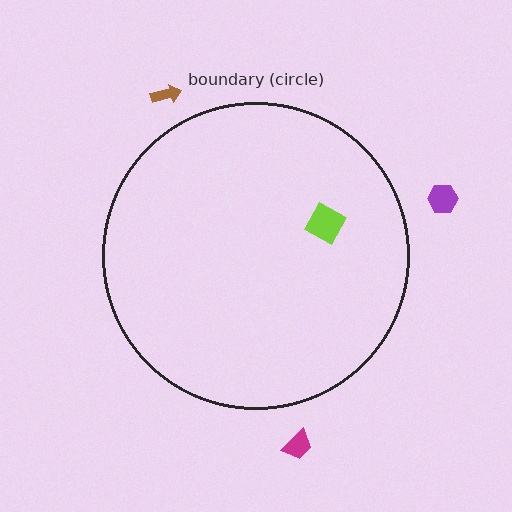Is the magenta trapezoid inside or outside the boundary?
Outside.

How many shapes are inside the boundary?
1 inside, 3 outside.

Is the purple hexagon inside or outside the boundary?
Outside.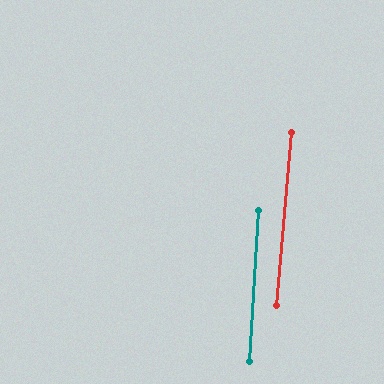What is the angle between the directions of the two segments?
Approximately 1 degree.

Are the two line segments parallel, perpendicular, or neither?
Parallel — their directions differ by only 1.4°.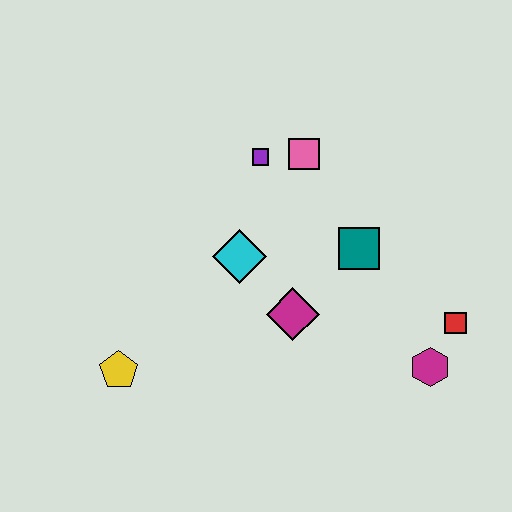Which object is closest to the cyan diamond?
The magenta diamond is closest to the cyan diamond.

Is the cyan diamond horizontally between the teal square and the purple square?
No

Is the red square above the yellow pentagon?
Yes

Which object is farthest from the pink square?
The yellow pentagon is farthest from the pink square.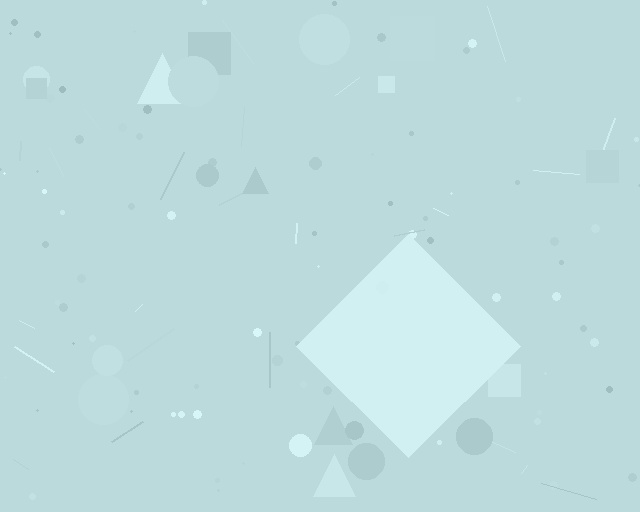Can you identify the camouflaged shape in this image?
The camouflaged shape is a diamond.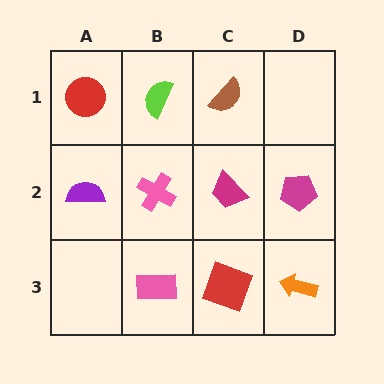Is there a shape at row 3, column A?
No, that cell is empty.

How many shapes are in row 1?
3 shapes.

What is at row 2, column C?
A magenta trapezoid.